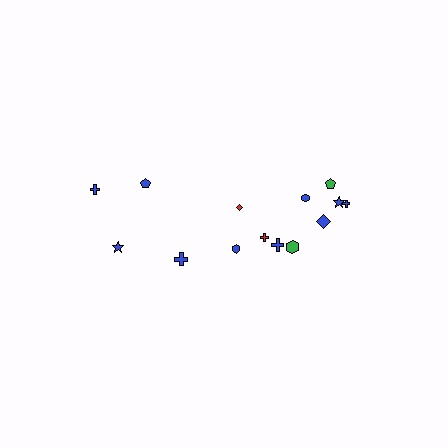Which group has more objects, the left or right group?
The right group.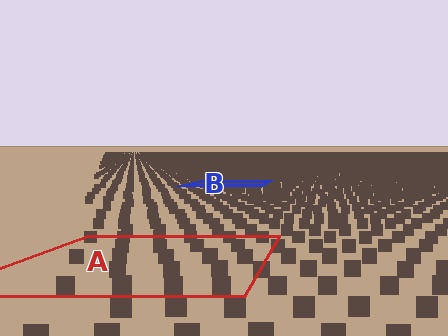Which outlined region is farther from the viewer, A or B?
Region B is farther from the viewer — the texture elements inside it appear smaller and more densely packed.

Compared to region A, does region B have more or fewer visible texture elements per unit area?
Region B has more texture elements per unit area — they are packed more densely because it is farther away.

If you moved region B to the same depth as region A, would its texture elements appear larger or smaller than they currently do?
They would appear larger. At a closer depth, the same texture elements are projected at a bigger on-screen size.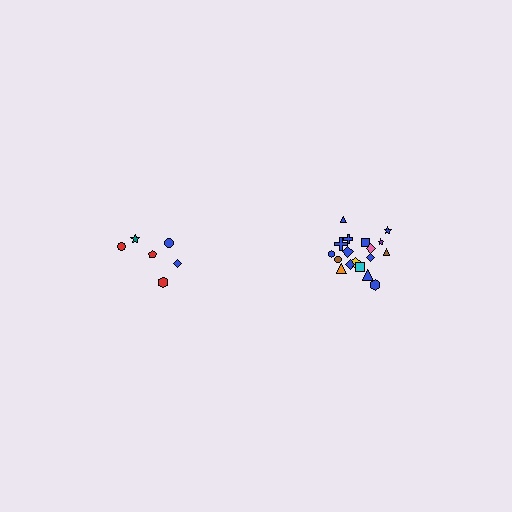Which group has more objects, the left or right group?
The right group.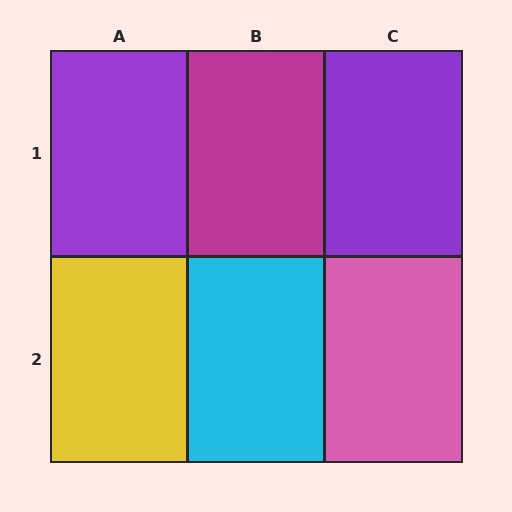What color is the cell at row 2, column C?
Pink.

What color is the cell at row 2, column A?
Yellow.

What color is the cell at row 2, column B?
Cyan.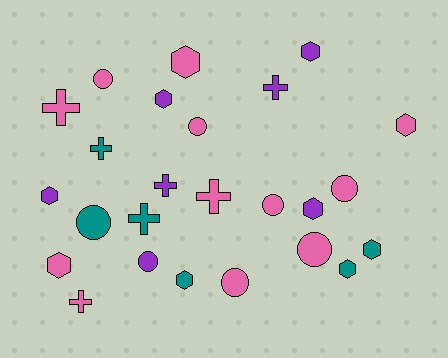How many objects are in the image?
There are 25 objects.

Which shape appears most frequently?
Hexagon, with 10 objects.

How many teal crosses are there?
There are 2 teal crosses.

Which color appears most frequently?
Pink, with 12 objects.